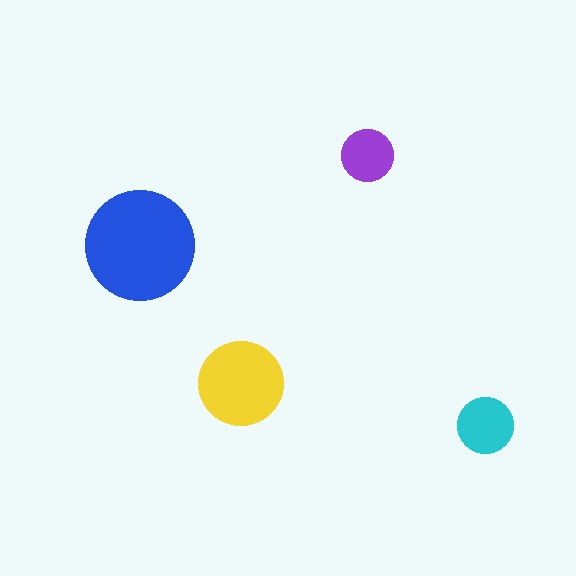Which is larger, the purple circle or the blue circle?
The blue one.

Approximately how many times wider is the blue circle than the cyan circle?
About 2 times wider.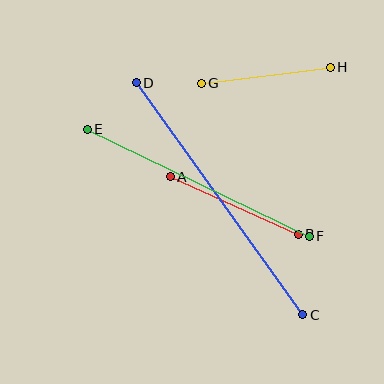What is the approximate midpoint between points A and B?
The midpoint is at approximately (234, 205) pixels.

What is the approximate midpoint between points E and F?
The midpoint is at approximately (198, 183) pixels.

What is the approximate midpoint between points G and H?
The midpoint is at approximately (266, 75) pixels.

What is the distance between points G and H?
The distance is approximately 130 pixels.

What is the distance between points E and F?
The distance is approximately 247 pixels.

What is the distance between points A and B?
The distance is approximately 140 pixels.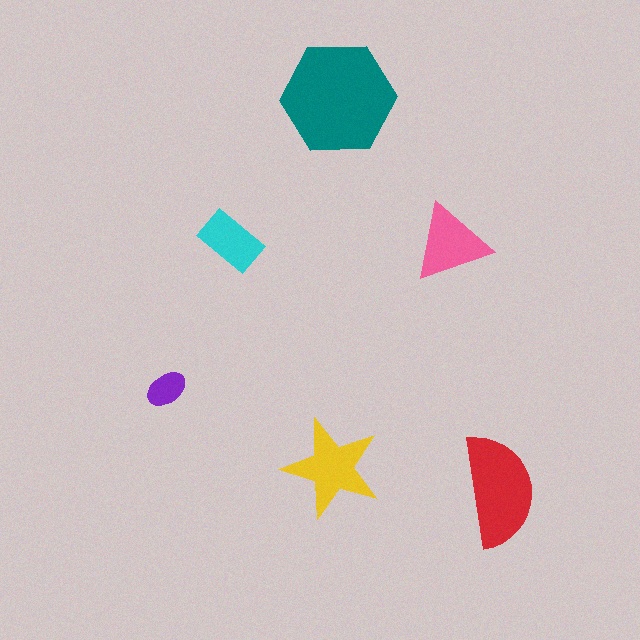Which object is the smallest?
The purple ellipse.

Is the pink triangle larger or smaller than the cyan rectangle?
Larger.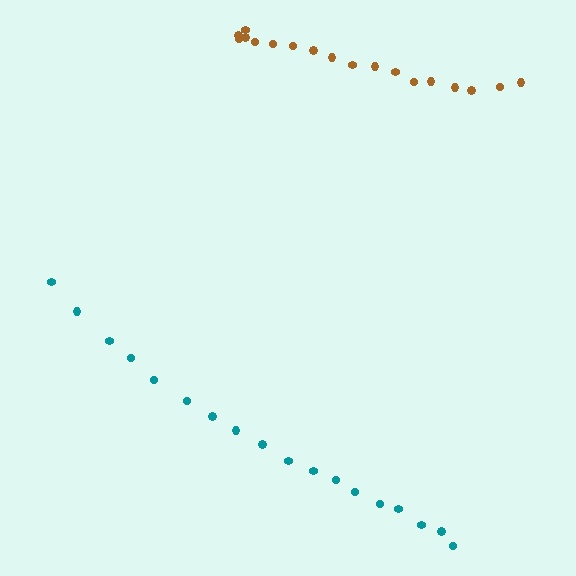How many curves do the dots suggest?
There are 2 distinct paths.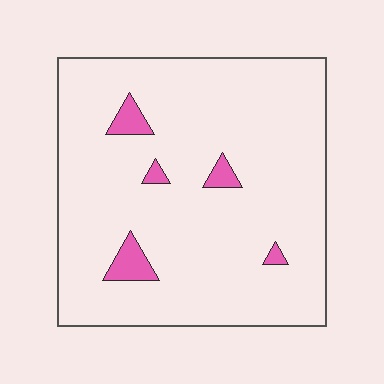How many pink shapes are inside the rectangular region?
5.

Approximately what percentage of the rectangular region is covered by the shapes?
Approximately 5%.